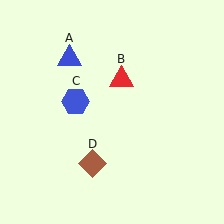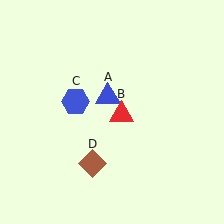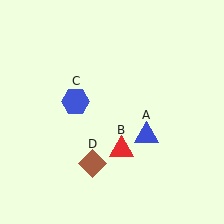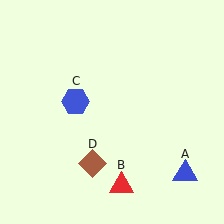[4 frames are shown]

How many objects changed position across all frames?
2 objects changed position: blue triangle (object A), red triangle (object B).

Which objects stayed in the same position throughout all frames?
Blue hexagon (object C) and brown diamond (object D) remained stationary.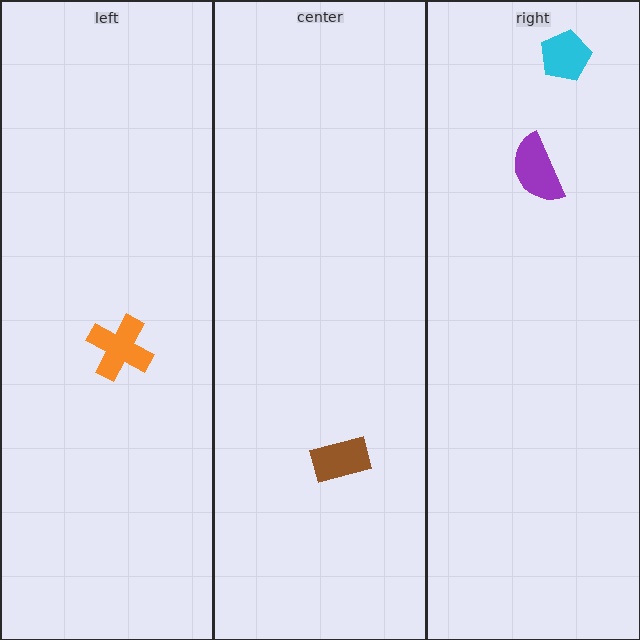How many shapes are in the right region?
2.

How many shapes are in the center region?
1.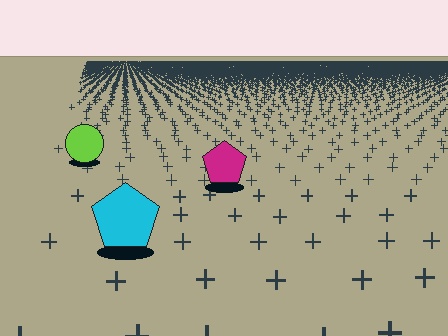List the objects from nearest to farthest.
From nearest to farthest: the cyan pentagon, the magenta pentagon, the lime circle.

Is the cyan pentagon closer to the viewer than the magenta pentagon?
Yes. The cyan pentagon is closer — you can tell from the texture gradient: the ground texture is coarser near it.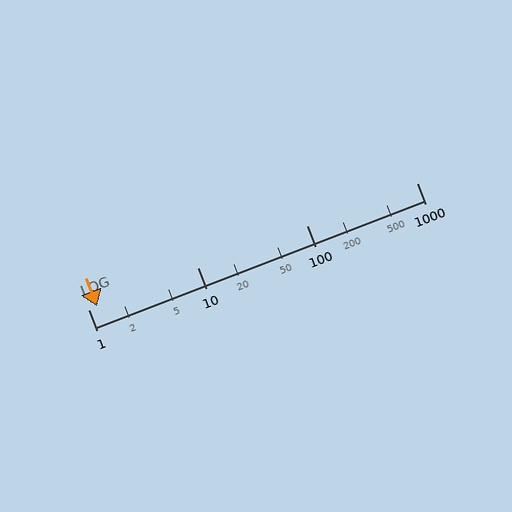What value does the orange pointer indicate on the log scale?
The pointer indicates approximately 1.2.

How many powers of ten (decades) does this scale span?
The scale spans 3 decades, from 1 to 1000.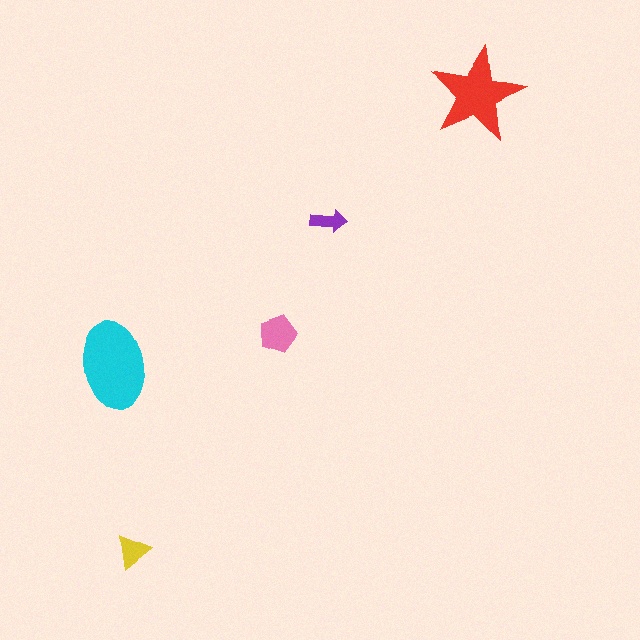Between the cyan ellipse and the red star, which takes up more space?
The cyan ellipse.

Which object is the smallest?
The purple arrow.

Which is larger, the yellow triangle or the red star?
The red star.